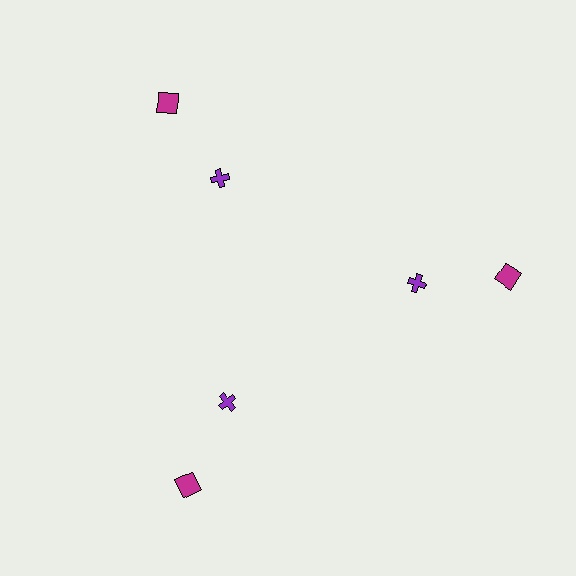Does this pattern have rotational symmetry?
Yes, this pattern has 3-fold rotational symmetry. It looks the same after rotating 120 degrees around the center.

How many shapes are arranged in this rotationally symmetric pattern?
There are 6 shapes, arranged in 3 groups of 2.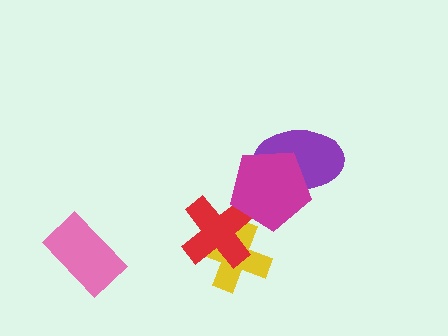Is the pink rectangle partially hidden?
No, no other shape covers it.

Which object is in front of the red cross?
The magenta pentagon is in front of the red cross.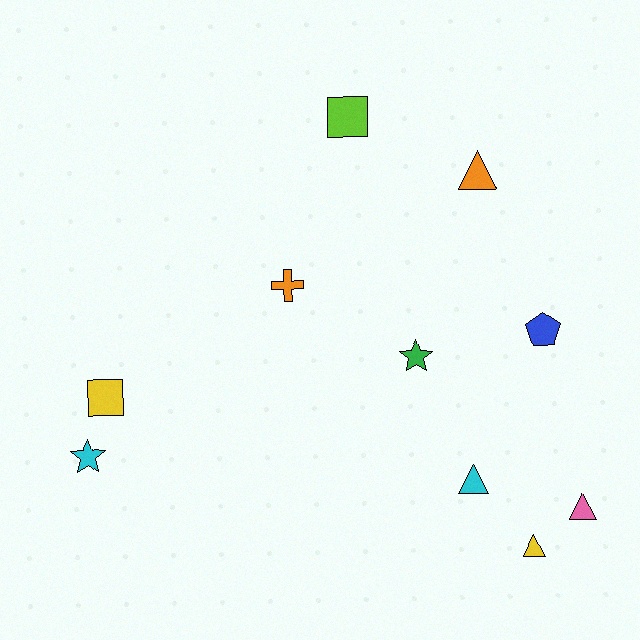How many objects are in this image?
There are 10 objects.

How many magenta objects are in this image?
There are no magenta objects.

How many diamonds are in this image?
There are no diamonds.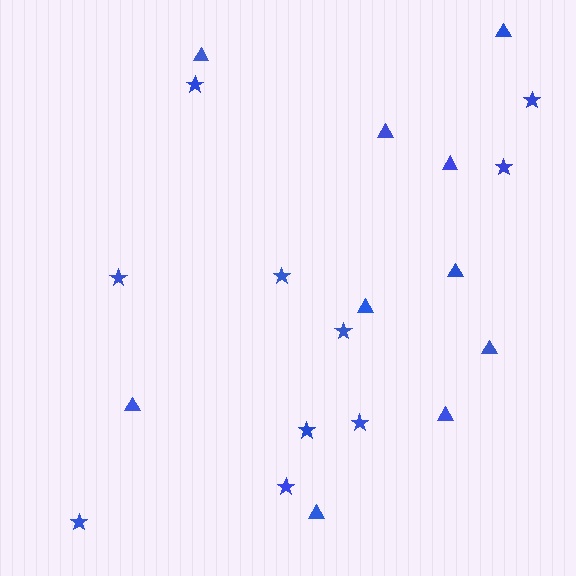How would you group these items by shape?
There are 2 groups: one group of stars (10) and one group of triangles (10).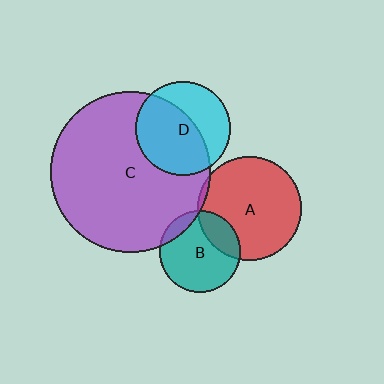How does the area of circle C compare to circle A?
Approximately 2.4 times.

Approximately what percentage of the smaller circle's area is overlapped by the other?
Approximately 25%.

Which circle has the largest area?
Circle C (purple).